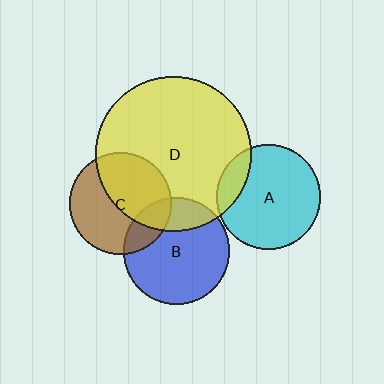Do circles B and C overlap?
Yes.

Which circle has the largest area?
Circle D (yellow).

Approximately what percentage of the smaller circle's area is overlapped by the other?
Approximately 20%.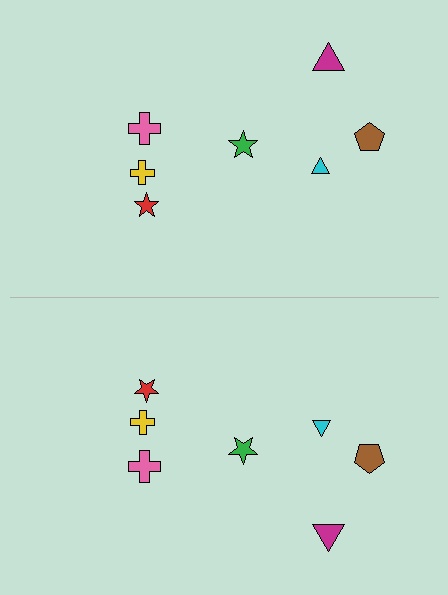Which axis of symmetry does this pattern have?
The pattern has a horizontal axis of symmetry running through the center of the image.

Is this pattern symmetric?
Yes, this pattern has bilateral (reflection) symmetry.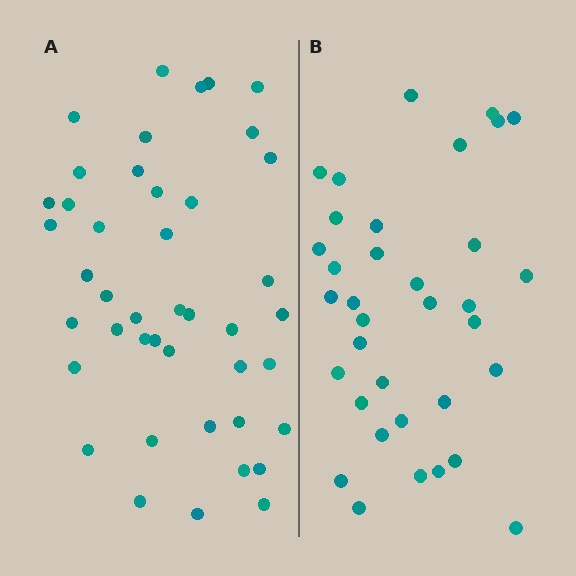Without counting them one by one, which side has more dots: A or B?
Region A (the left region) has more dots.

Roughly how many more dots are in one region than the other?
Region A has roughly 8 or so more dots than region B.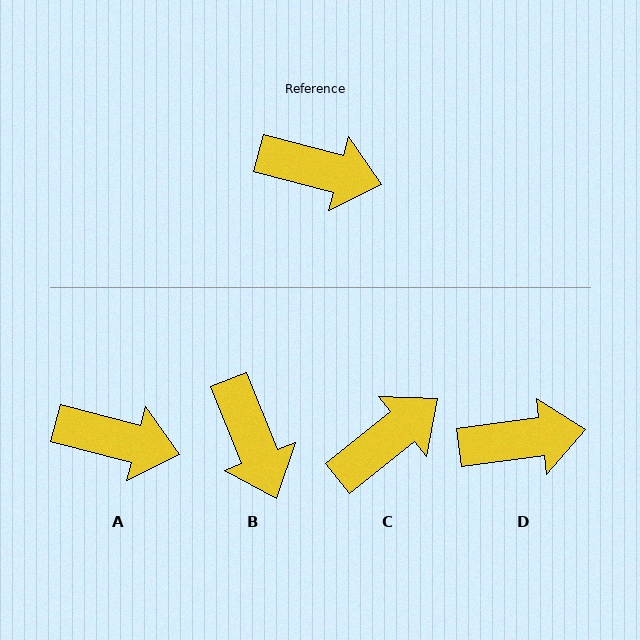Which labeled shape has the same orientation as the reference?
A.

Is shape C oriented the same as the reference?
No, it is off by about 53 degrees.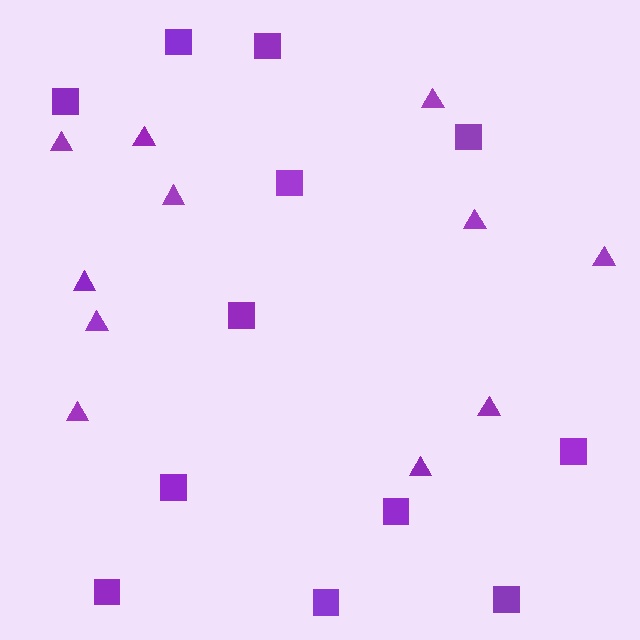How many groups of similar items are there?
There are 2 groups: one group of squares (12) and one group of triangles (11).